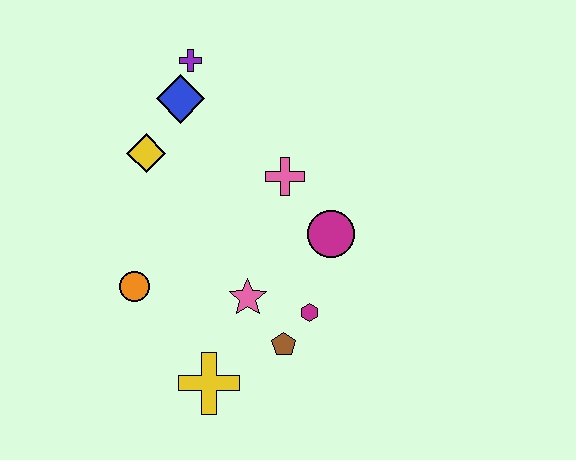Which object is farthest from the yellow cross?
The purple cross is farthest from the yellow cross.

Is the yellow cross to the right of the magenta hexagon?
No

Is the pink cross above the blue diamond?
No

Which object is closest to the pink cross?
The magenta circle is closest to the pink cross.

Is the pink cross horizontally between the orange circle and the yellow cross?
No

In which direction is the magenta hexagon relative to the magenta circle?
The magenta hexagon is below the magenta circle.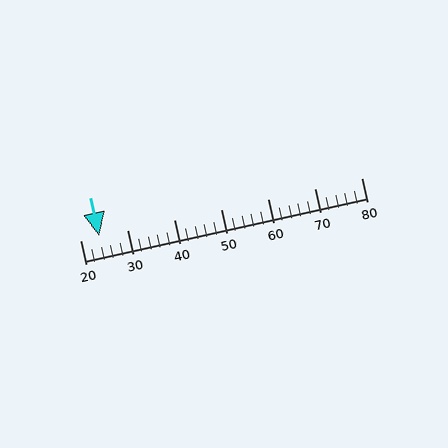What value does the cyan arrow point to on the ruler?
The cyan arrow points to approximately 24.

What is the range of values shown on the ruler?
The ruler shows values from 20 to 80.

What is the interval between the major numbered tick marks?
The major tick marks are spaced 10 units apart.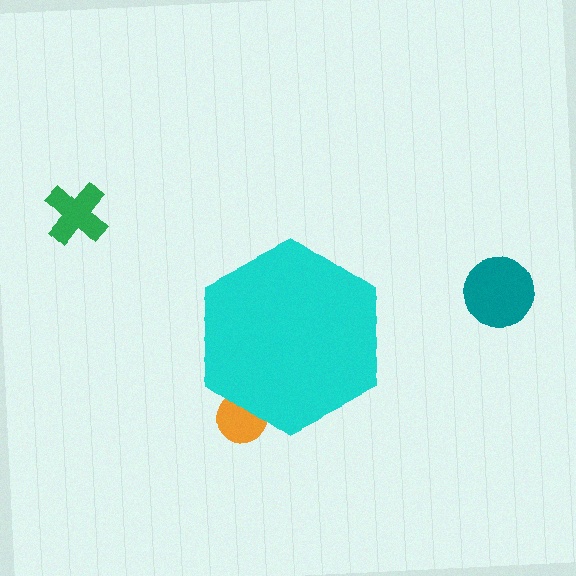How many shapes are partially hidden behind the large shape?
1 shape is partially hidden.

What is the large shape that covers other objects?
A cyan hexagon.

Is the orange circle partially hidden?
Yes, the orange circle is partially hidden behind the cyan hexagon.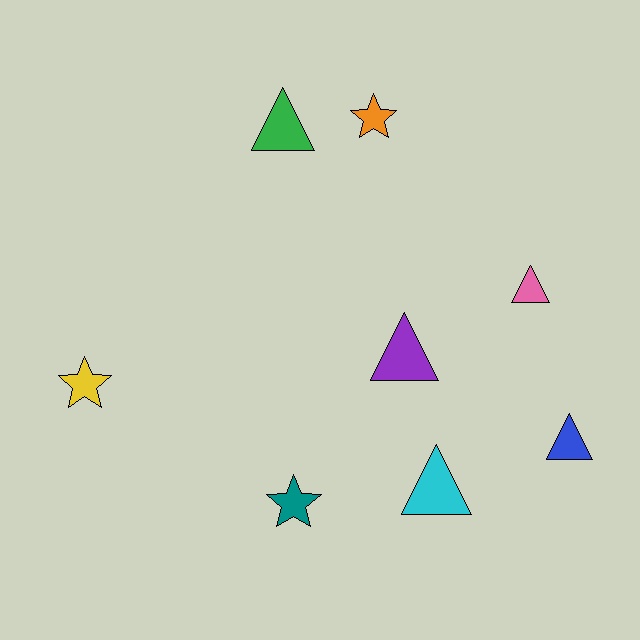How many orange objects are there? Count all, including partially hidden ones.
There is 1 orange object.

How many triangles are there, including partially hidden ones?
There are 5 triangles.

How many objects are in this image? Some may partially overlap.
There are 8 objects.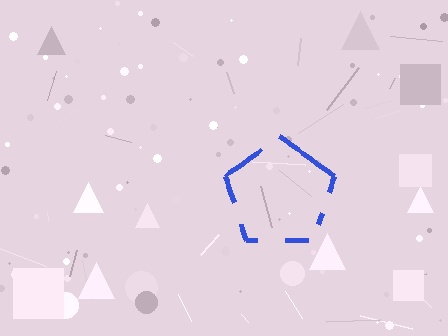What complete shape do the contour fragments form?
The contour fragments form a pentagon.